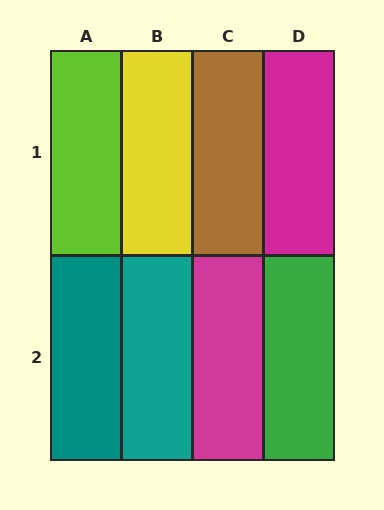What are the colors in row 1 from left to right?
Lime, yellow, brown, magenta.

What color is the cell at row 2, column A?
Teal.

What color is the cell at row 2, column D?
Green.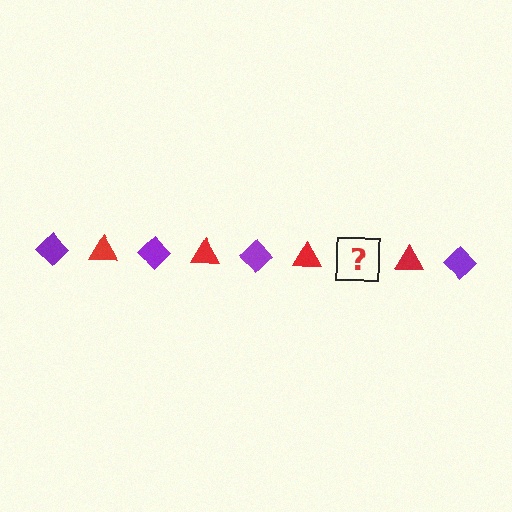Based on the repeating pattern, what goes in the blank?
The blank should be a purple diamond.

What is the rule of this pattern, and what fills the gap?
The rule is that the pattern alternates between purple diamond and red triangle. The gap should be filled with a purple diamond.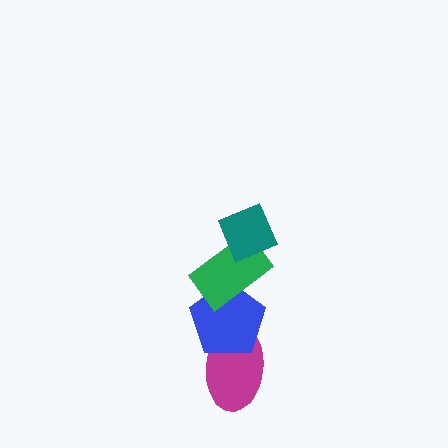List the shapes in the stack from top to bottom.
From top to bottom: the teal diamond, the green rectangle, the blue pentagon, the magenta ellipse.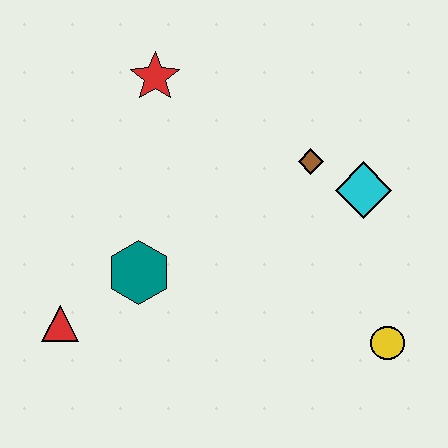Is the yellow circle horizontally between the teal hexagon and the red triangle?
No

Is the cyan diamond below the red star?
Yes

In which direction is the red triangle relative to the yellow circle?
The red triangle is to the left of the yellow circle.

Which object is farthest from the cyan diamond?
The red triangle is farthest from the cyan diamond.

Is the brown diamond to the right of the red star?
Yes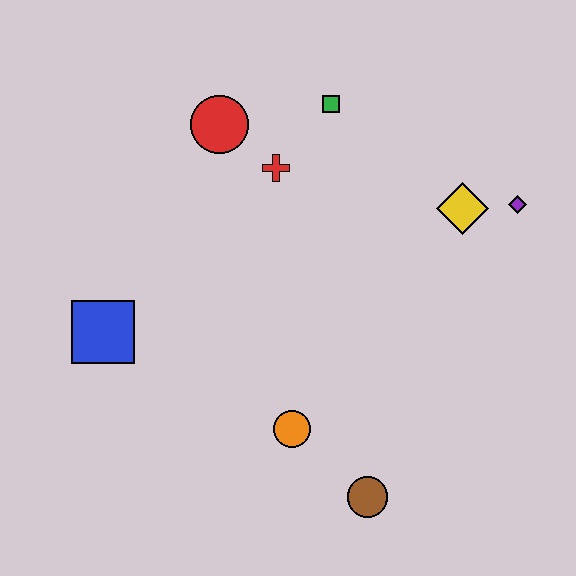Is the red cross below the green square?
Yes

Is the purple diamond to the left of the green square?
No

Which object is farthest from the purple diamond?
The blue square is farthest from the purple diamond.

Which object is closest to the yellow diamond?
The purple diamond is closest to the yellow diamond.